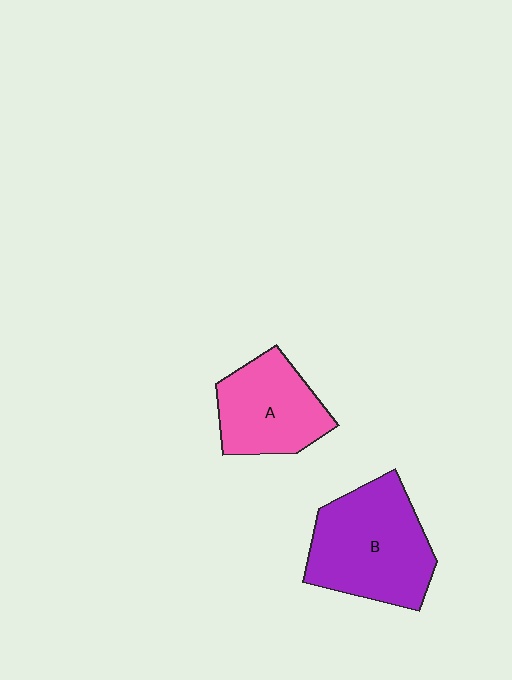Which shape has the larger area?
Shape B (purple).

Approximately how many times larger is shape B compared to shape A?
Approximately 1.4 times.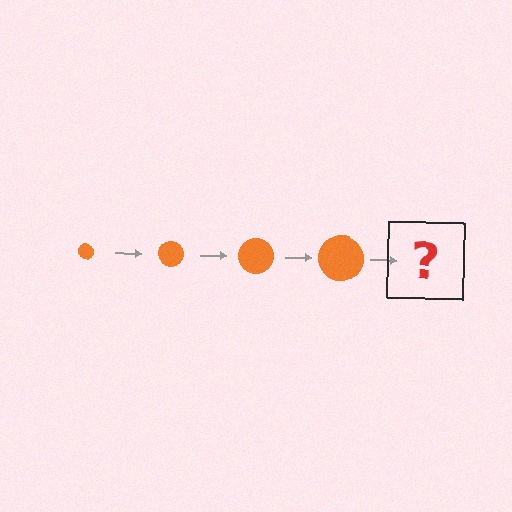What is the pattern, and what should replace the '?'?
The pattern is that the circle gets progressively larger each step. The '?' should be an orange circle, larger than the previous one.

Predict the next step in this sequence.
The next step is an orange circle, larger than the previous one.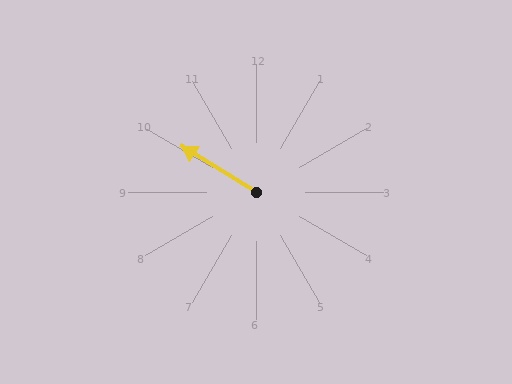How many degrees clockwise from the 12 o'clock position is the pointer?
Approximately 302 degrees.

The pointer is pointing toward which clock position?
Roughly 10 o'clock.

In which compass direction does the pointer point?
Northwest.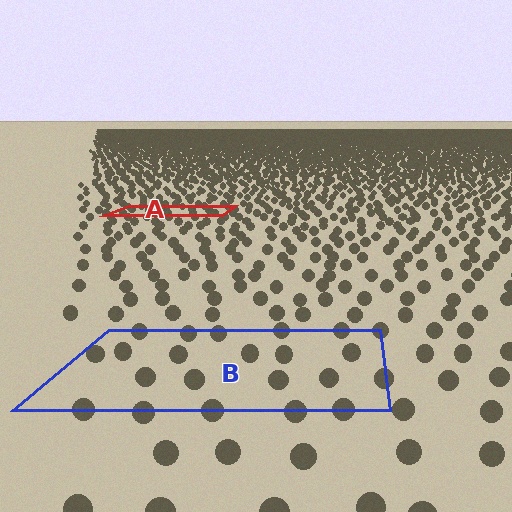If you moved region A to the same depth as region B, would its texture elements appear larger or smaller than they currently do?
They would appear larger. At a closer depth, the same texture elements are projected at a bigger on-screen size.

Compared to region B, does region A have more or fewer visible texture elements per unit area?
Region A has more texture elements per unit area — they are packed more densely because it is farther away.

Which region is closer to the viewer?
Region B is closer. The texture elements there are larger and more spread out.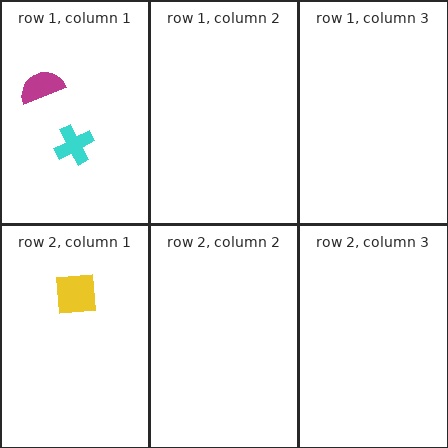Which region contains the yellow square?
The row 2, column 1 region.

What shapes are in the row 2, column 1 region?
The yellow square.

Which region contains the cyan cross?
The row 1, column 1 region.